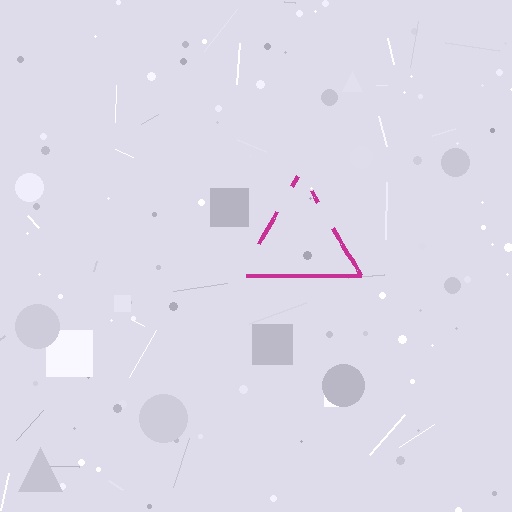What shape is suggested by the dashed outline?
The dashed outline suggests a triangle.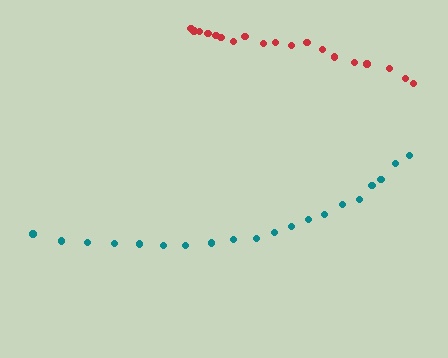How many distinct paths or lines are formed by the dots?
There are 2 distinct paths.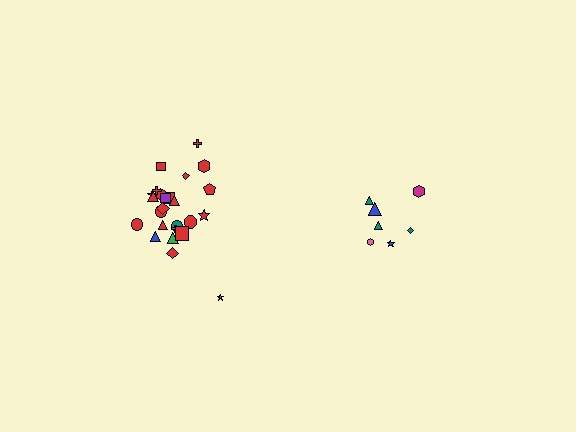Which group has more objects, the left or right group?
The left group.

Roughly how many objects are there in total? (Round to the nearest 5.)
Roughly 30 objects in total.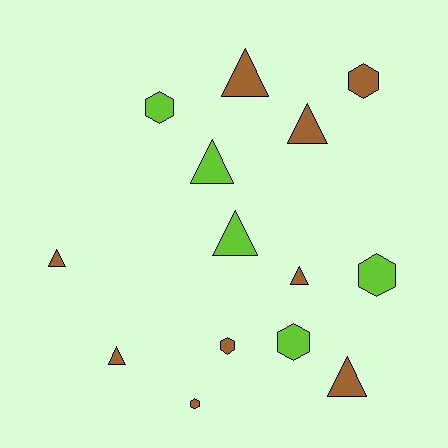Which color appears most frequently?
Brown, with 9 objects.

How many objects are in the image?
There are 14 objects.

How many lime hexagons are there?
There are 3 lime hexagons.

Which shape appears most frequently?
Triangle, with 8 objects.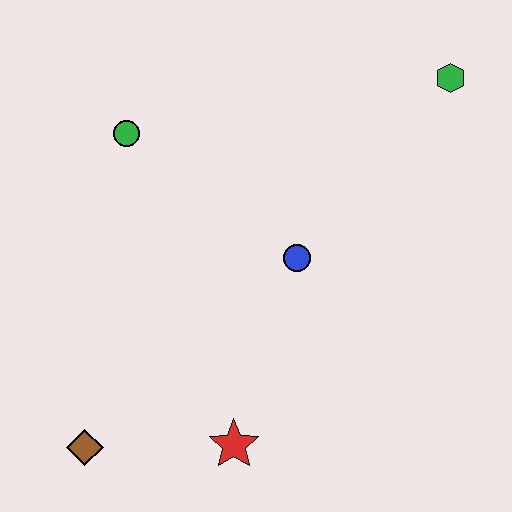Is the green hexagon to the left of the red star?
No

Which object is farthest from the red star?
The green hexagon is farthest from the red star.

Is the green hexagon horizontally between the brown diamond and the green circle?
No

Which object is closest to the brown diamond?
The red star is closest to the brown diamond.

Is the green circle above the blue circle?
Yes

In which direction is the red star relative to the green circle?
The red star is below the green circle.